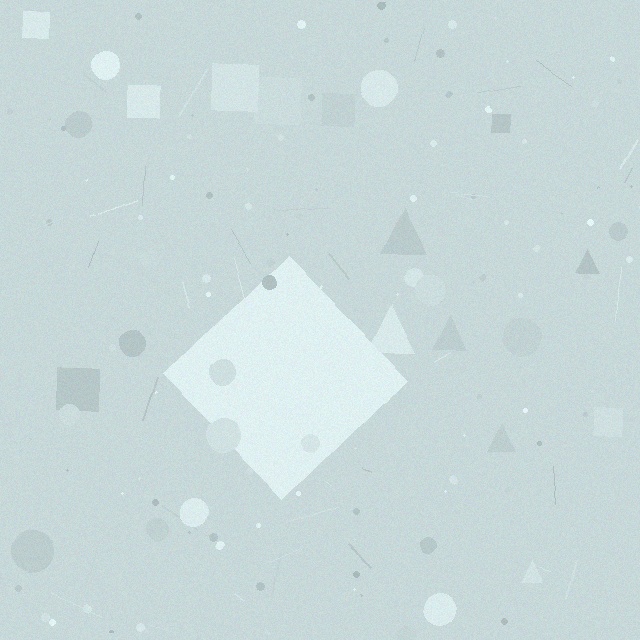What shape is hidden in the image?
A diamond is hidden in the image.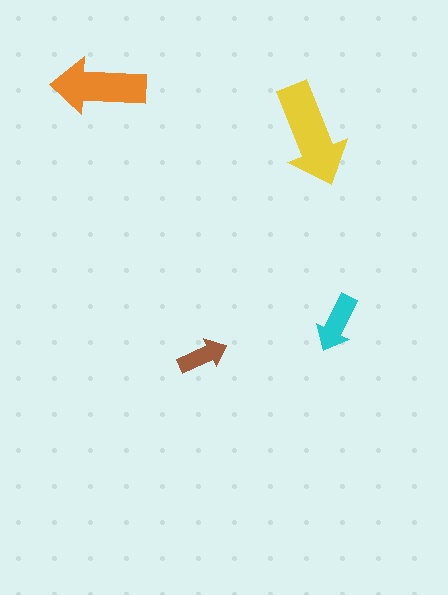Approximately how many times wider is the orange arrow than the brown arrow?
About 2 times wider.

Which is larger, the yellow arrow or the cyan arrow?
The yellow one.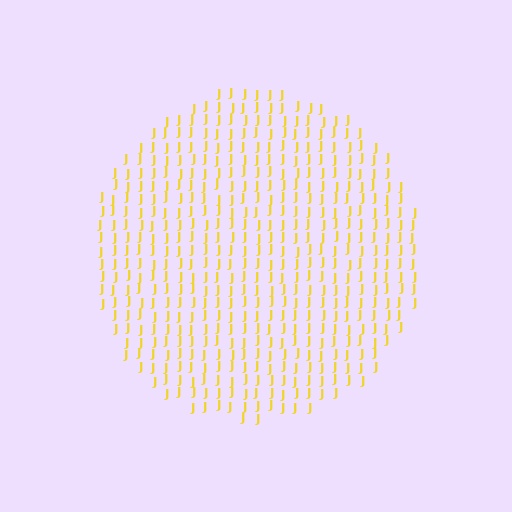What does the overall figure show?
The overall figure shows a circle.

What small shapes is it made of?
It is made of small letter J's.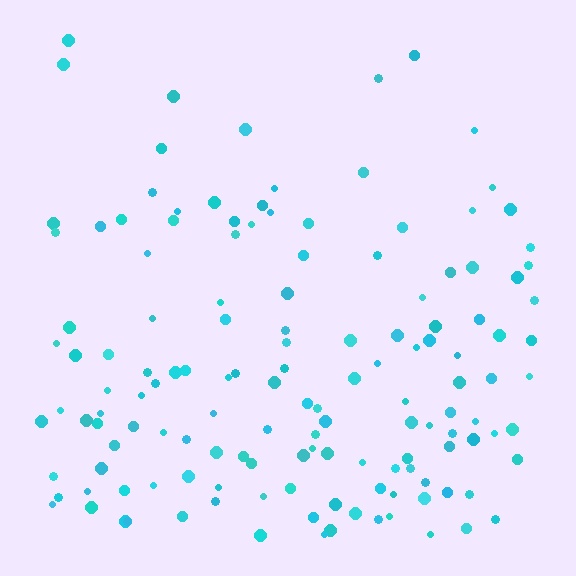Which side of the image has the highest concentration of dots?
The bottom.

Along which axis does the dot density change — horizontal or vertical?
Vertical.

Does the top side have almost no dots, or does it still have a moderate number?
Still a moderate number, just noticeably fewer than the bottom.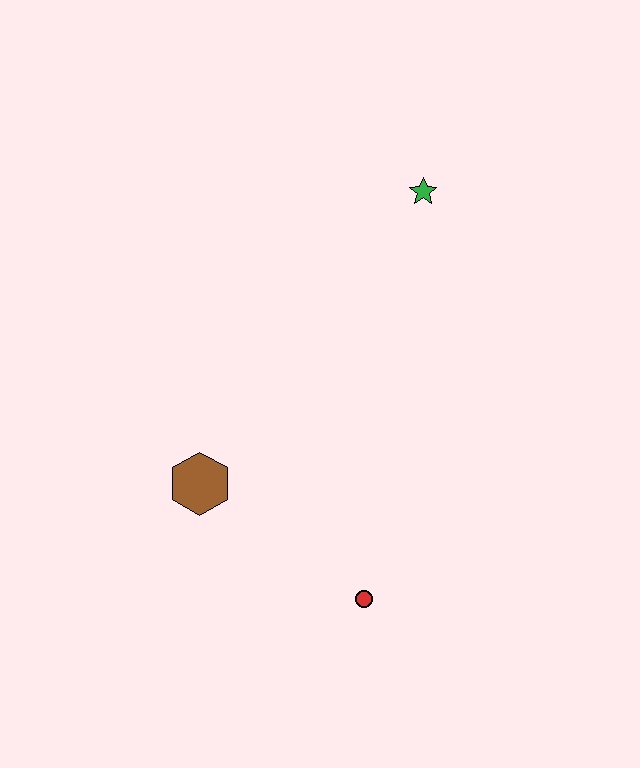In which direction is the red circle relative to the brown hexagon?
The red circle is to the right of the brown hexagon.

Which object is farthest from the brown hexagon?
The green star is farthest from the brown hexagon.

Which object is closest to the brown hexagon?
The red circle is closest to the brown hexagon.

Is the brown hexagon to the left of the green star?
Yes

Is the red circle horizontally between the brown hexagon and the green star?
Yes